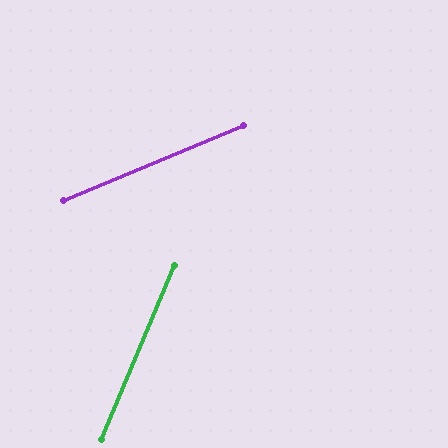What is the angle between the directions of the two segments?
Approximately 45 degrees.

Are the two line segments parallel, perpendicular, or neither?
Neither parallel nor perpendicular — they differ by about 45°.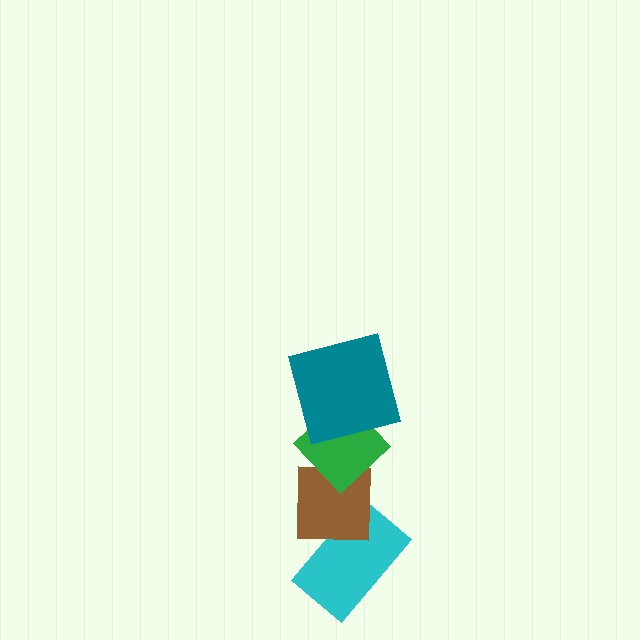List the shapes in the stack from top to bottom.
From top to bottom: the teal square, the green diamond, the brown square, the cyan rectangle.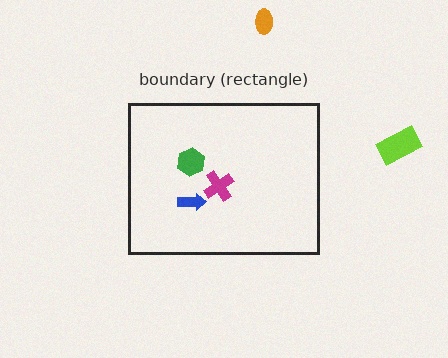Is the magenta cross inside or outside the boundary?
Inside.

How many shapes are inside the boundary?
3 inside, 2 outside.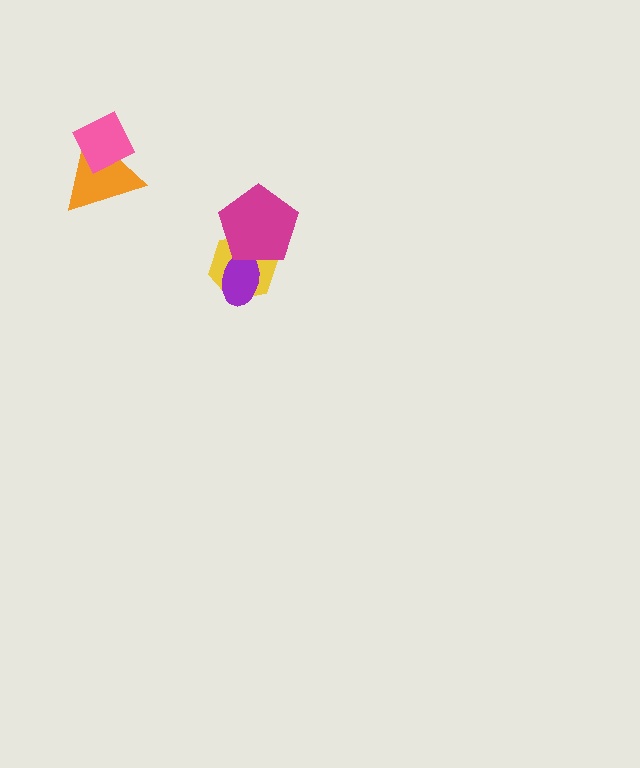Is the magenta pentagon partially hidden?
No, no other shape covers it.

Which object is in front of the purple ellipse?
The magenta pentagon is in front of the purple ellipse.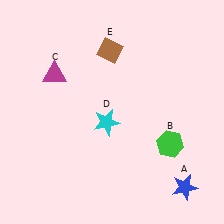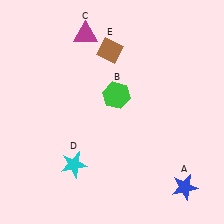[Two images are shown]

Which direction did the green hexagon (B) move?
The green hexagon (B) moved left.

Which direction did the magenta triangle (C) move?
The magenta triangle (C) moved up.